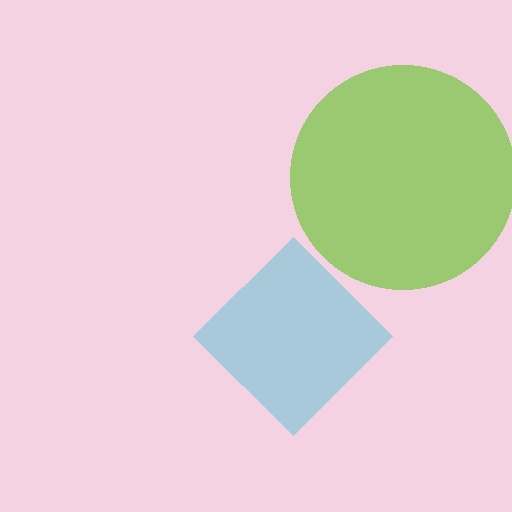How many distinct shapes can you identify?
There are 2 distinct shapes: a lime circle, a cyan diamond.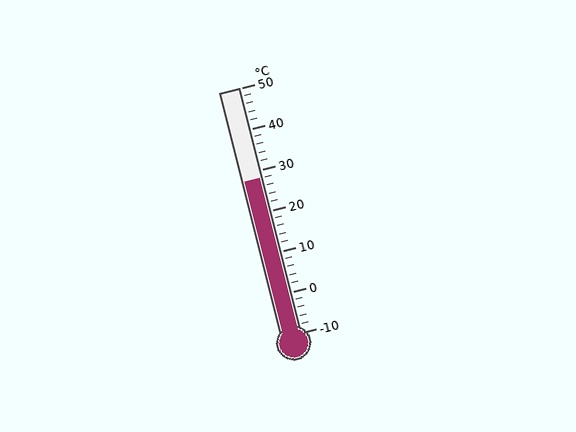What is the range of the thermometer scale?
The thermometer scale ranges from -10°C to 50°C.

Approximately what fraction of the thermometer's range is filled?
The thermometer is filled to approximately 65% of its range.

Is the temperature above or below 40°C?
The temperature is below 40°C.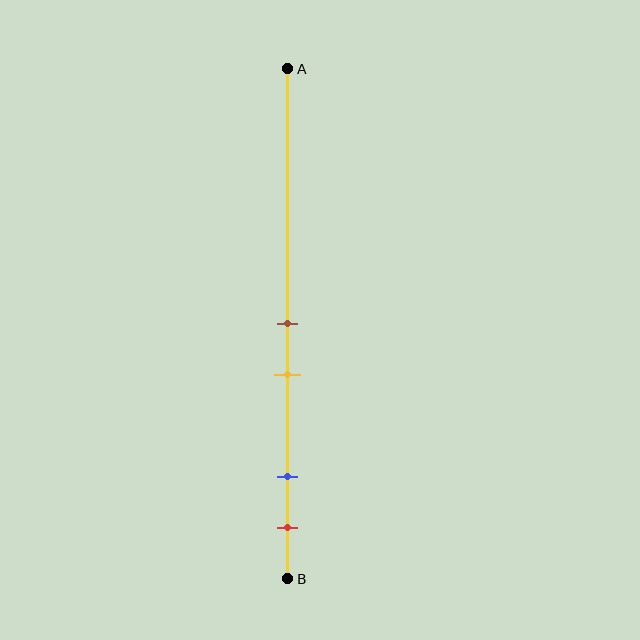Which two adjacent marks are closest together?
The brown and yellow marks are the closest adjacent pair.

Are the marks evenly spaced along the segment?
No, the marks are not evenly spaced.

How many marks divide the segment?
There are 4 marks dividing the segment.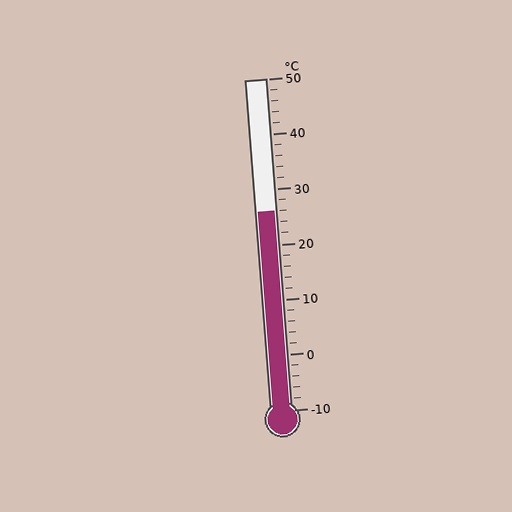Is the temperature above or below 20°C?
The temperature is above 20°C.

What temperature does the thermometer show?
The thermometer shows approximately 26°C.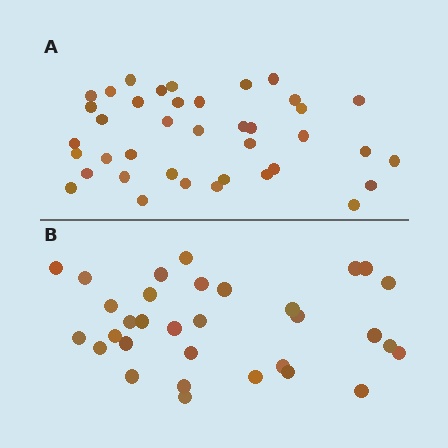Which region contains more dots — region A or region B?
Region A (the top region) has more dots.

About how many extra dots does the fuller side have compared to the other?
Region A has roughly 8 or so more dots than region B.